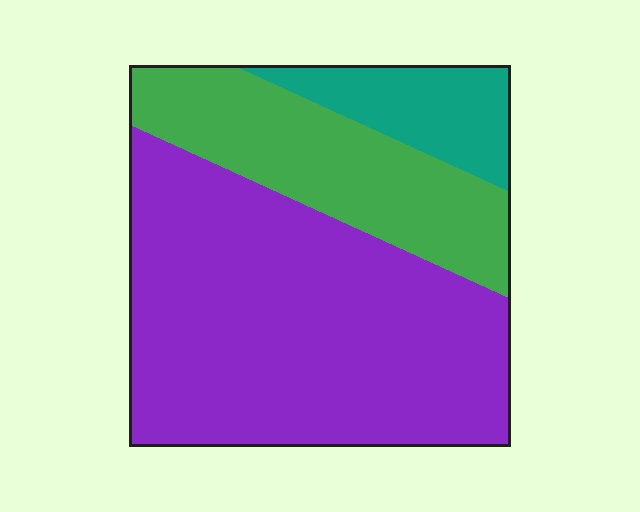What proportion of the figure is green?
Green covers around 25% of the figure.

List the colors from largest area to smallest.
From largest to smallest: purple, green, teal.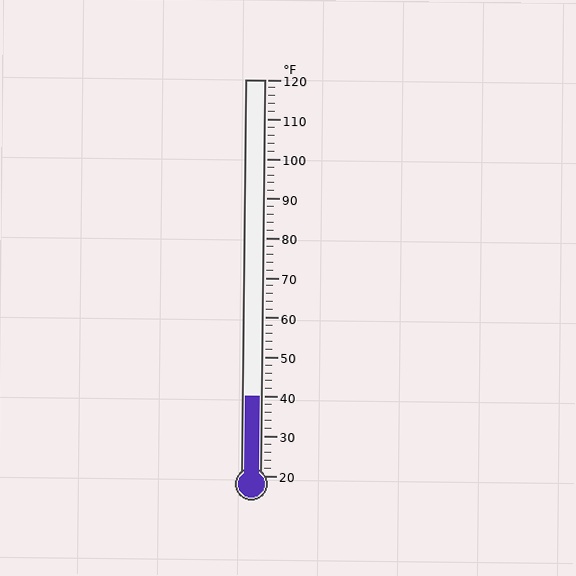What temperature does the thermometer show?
The thermometer shows approximately 40°F.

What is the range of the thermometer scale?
The thermometer scale ranges from 20°F to 120°F.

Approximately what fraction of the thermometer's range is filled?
The thermometer is filled to approximately 20% of its range.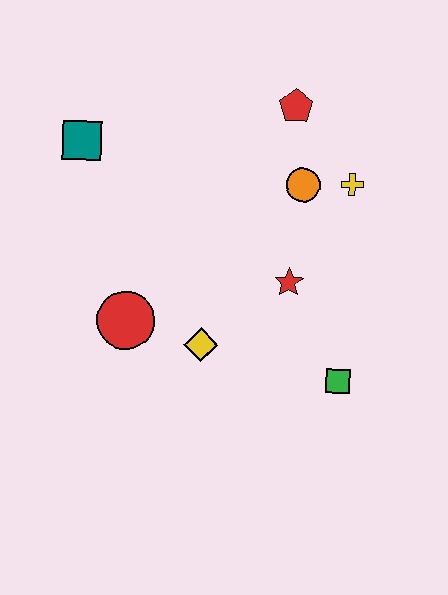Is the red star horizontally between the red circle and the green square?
Yes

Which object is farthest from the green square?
The teal square is farthest from the green square.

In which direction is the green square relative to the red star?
The green square is below the red star.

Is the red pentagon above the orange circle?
Yes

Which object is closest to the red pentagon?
The orange circle is closest to the red pentagon.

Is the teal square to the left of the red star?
Yes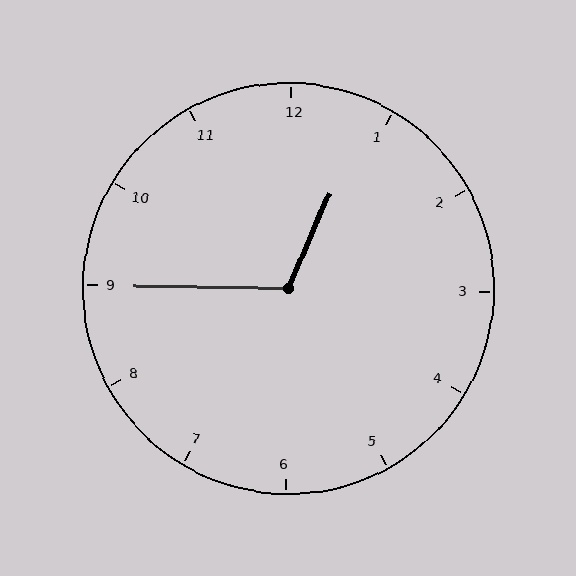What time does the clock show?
12:45.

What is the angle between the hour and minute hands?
Approximately 112 degrees.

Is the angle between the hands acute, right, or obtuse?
It is obtuse.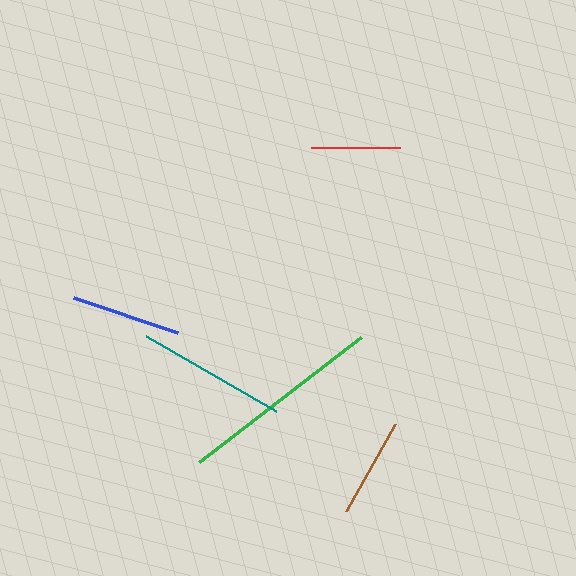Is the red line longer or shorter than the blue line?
The blue line is longer than the red line.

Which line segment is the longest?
The green line is the longest at approximately 204 pixels.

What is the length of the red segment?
The red segment is approximately 89 pixels long.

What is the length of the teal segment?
The teal segment is approximately 149 pixels long.